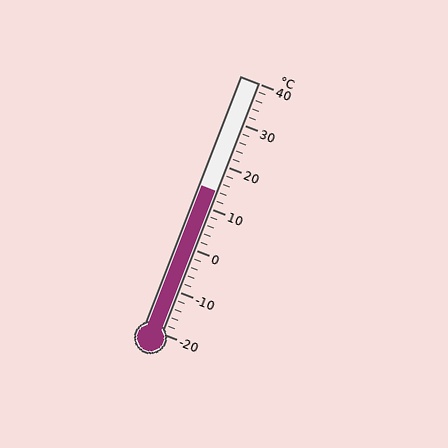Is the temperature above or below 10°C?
The temperature is above 10°C.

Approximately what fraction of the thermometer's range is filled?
The thermometer is filled to approximately 55% of its range.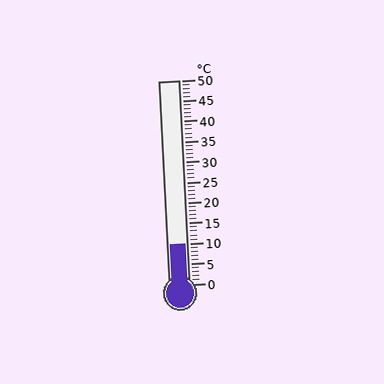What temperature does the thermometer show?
The thermometer shows approximately 10°C.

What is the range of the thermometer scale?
The thermometer scale ranges from 0°C to 50°C.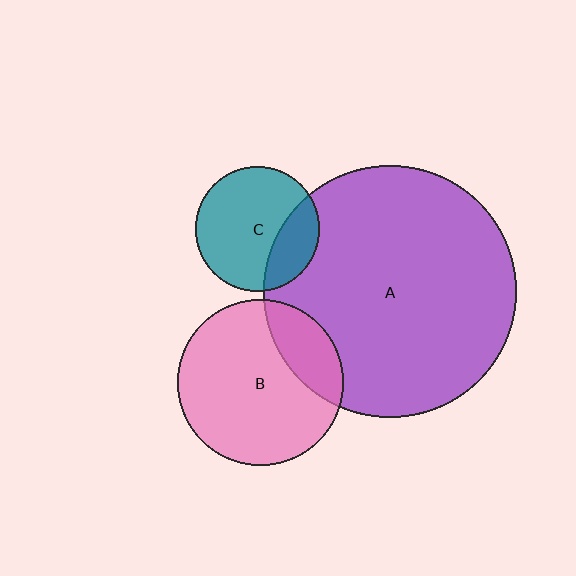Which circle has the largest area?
Circle A (purple).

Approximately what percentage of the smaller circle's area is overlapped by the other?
Approximately 20%.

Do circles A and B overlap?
Yes.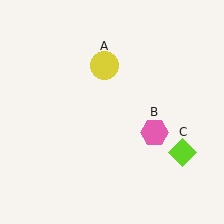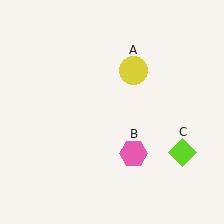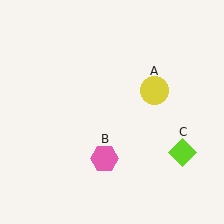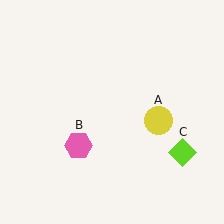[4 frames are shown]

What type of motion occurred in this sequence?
The yellow circle (object A), pink hexagon (object B) rotated clockwise around the center of the scene.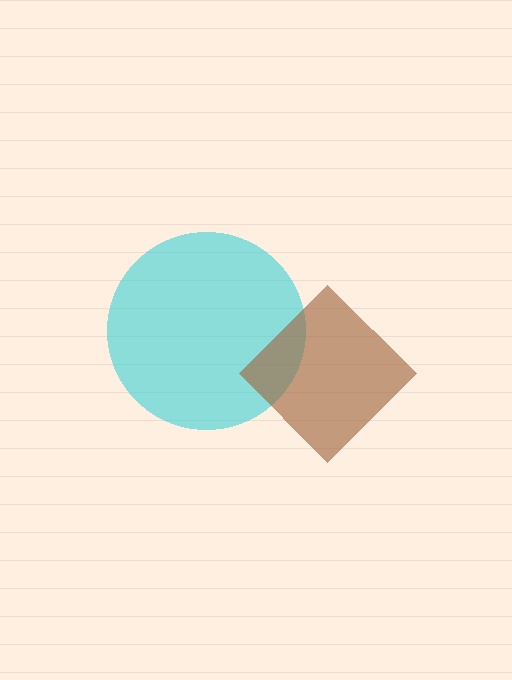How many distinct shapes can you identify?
There are 2 distinct shapes: a cyan circle, a brown diamond.